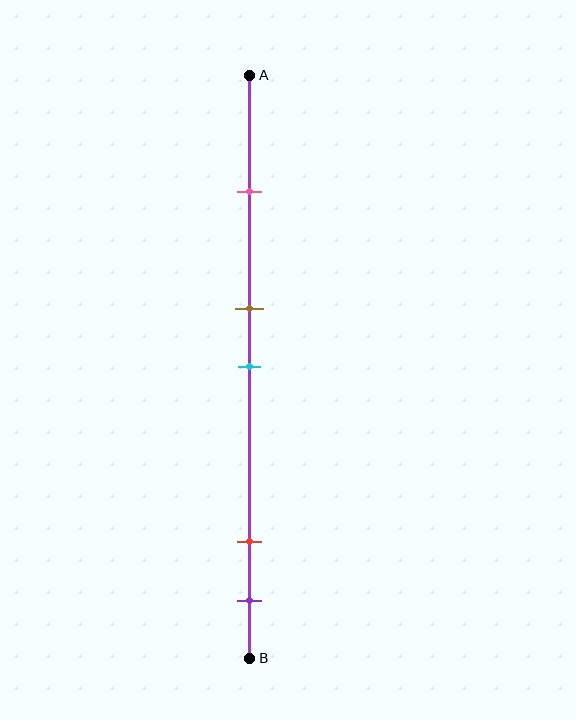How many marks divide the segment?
There are 5 marks dividing the segment.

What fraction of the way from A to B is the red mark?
The red mark is approximately 80% (0.8) of the way from A to B.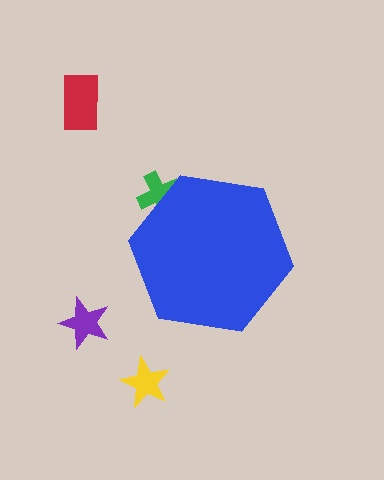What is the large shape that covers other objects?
A blue hexagon.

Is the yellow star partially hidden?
No, the yellow star is fully visible.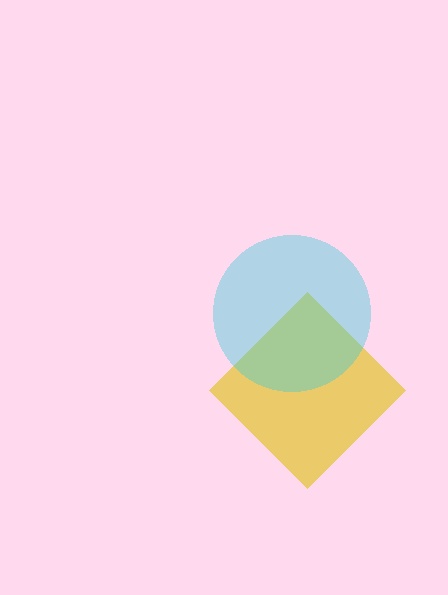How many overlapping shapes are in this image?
There are 2 overlapping shapes in the image.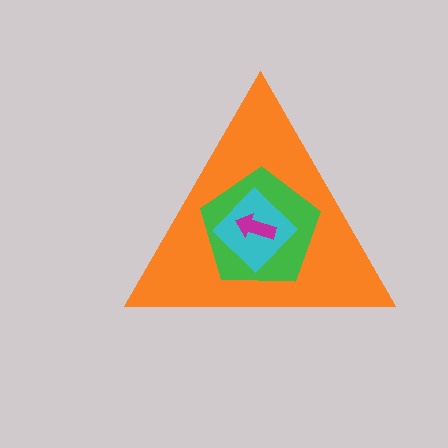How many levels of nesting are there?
4.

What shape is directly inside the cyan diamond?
The magenta arrow.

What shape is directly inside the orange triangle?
The green pentagon.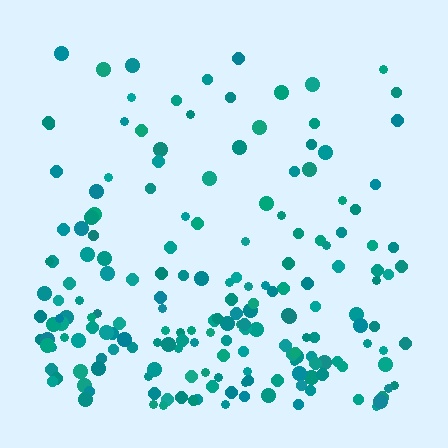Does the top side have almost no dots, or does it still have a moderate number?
Still a moderate number, just noticeably fewer than the bottom.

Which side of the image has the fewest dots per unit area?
The top.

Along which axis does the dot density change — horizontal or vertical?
Vertical.